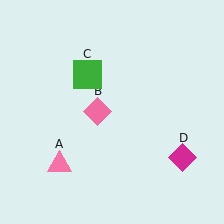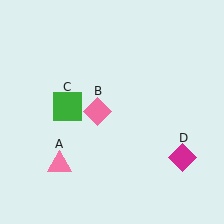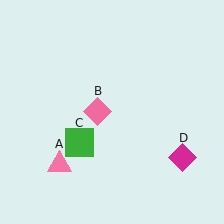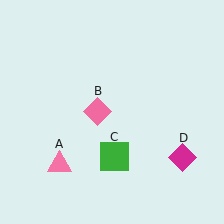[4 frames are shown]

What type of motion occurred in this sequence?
The green square (object C) rotated counterclockwise around the center of the scene.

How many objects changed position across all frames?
1 object changed position: green square (object C).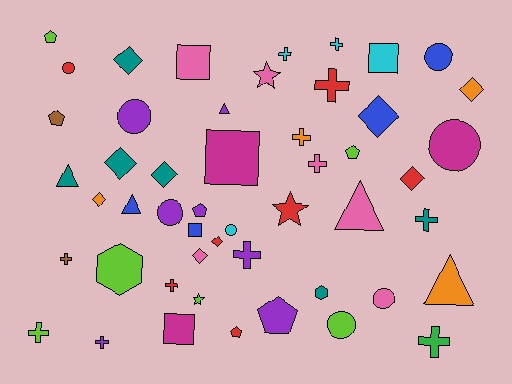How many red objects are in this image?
There are 7 red objects.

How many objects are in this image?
There are 50 objects.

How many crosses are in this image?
There are 12 crosses.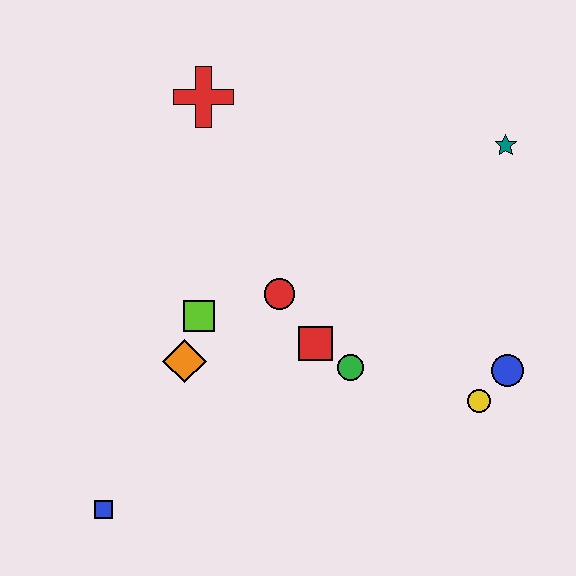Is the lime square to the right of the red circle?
No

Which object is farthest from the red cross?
The blue square is farthest from the red cross.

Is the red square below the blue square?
No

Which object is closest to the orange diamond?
The lime square is closest to the orange diamond.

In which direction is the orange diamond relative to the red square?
The orange diamond is to the left of the red square.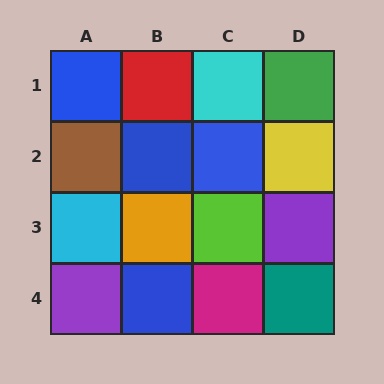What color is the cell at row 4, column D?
Teal.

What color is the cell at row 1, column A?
Blue.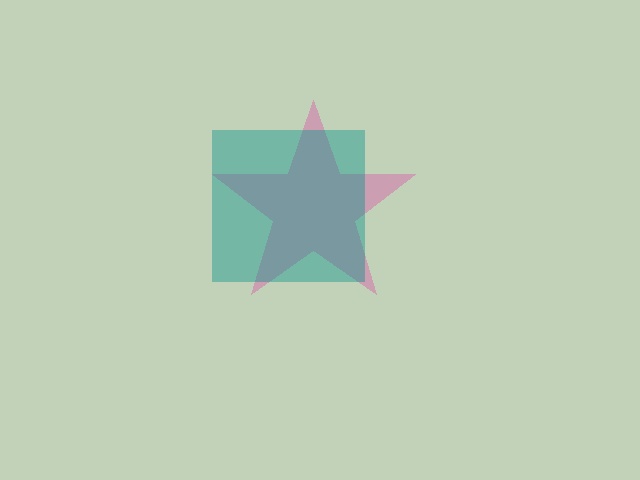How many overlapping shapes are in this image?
There are 2 overlapping shapes in the image.